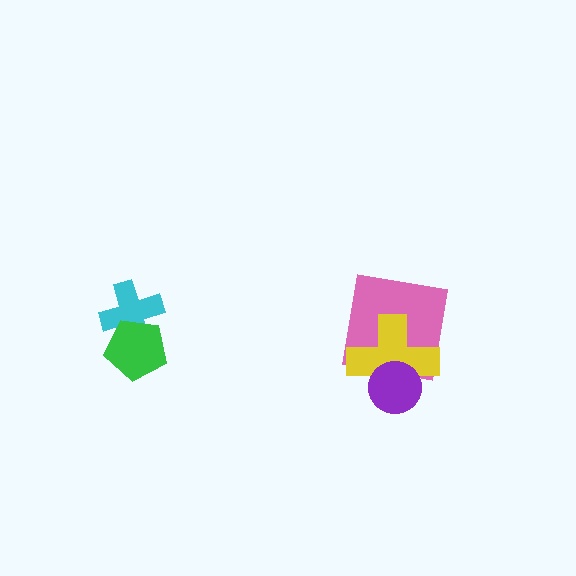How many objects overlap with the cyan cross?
1 object overlaps with the cyan cross.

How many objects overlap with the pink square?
2 objects overlap with the pink square.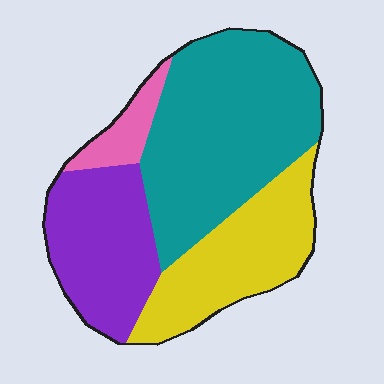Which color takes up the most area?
Teal, at roughly 45%.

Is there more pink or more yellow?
Yellow.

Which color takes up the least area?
Pink, at roughly 5%.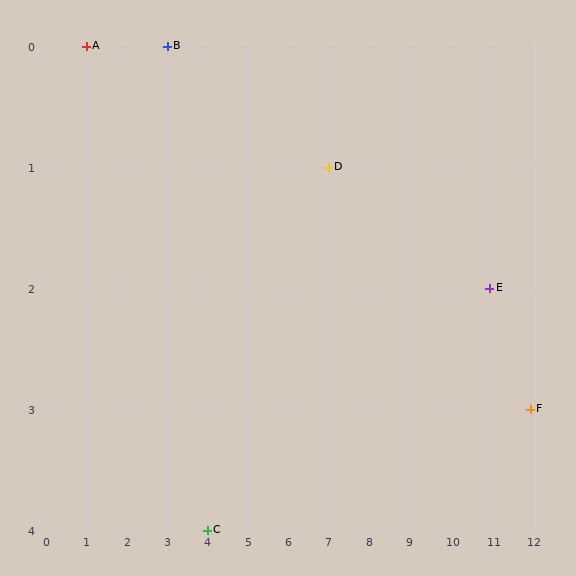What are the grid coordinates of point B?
Point B is at grid coordinates (3, 0).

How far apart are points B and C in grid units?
Points B and C are 1 column and 4 rows apart (about 4.1 grid units diagonally).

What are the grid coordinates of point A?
Point A is at grid coordinates (1, 0).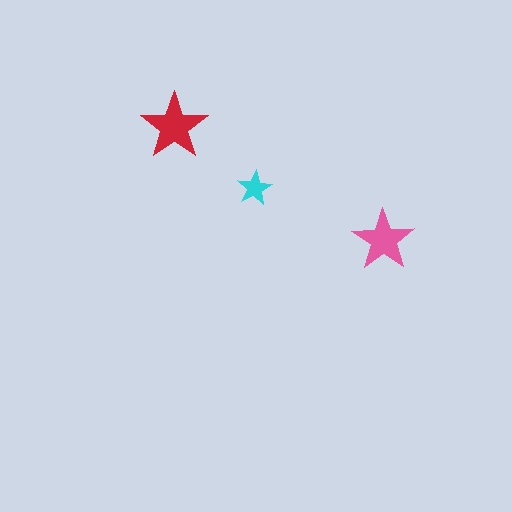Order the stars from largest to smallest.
the red one, the pink one, the cyan one.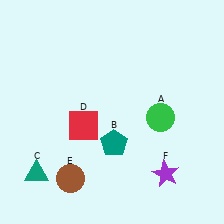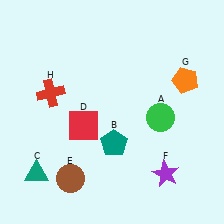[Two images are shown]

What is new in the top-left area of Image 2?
A red cross (H) was added in the top-left area of Image 2.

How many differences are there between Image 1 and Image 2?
There are 2 differences between the two images.